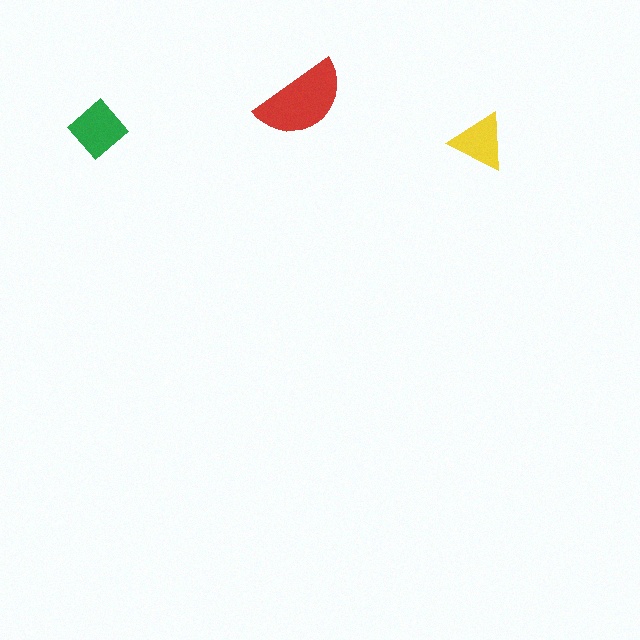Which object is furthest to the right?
The yellow triangle is rightmost.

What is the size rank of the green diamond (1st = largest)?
2nd.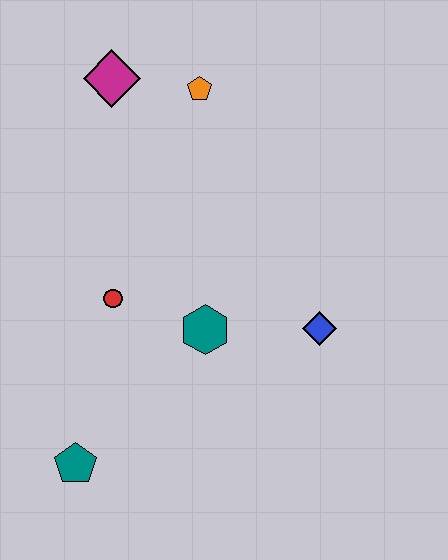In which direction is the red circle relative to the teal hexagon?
The red circle is to the left of the teal hexagon.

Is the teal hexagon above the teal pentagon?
Yes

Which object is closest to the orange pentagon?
The magenta diamond is closest to the orange pentagon.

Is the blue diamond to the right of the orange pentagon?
Yes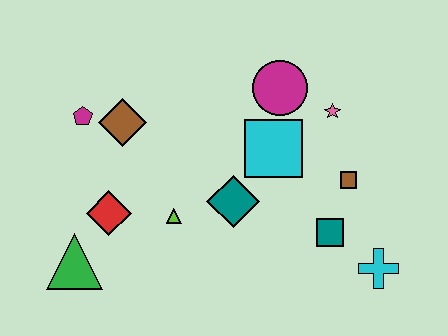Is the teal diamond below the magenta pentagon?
Yes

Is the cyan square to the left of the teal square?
Yes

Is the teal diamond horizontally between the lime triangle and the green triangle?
No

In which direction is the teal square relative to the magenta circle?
The teal square is below the magenta circle.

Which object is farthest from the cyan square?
The green triangle is farthest from the cyan square.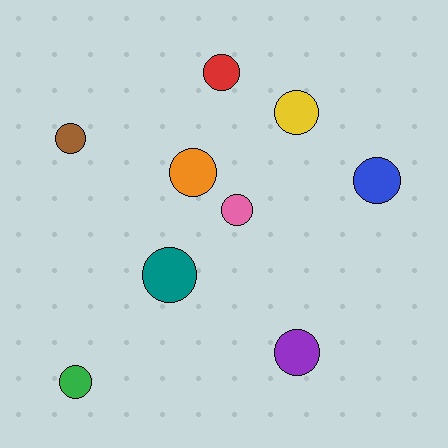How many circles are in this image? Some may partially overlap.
There are 9 circles.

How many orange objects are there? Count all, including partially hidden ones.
There is 1 orange object.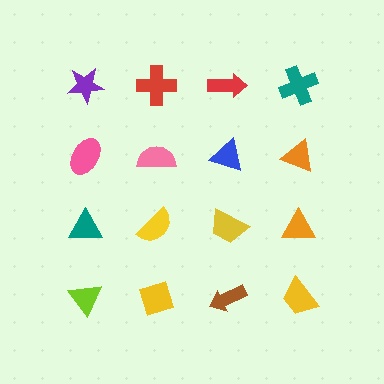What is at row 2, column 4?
An orange triangle.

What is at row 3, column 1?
A teal triangle.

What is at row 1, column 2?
A red cross.